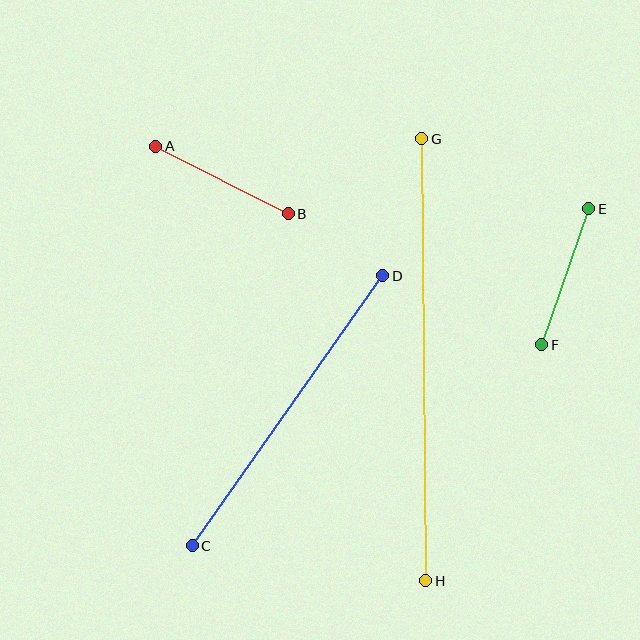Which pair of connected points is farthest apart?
Points G and H are farthest apart.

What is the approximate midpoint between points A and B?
The midpoint is at approximately (222, 180) pixels.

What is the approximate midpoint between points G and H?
The midpoint is at approximately (424, 360) pixels.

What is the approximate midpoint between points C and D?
The midpoint is at approximately (288, 411) pixels.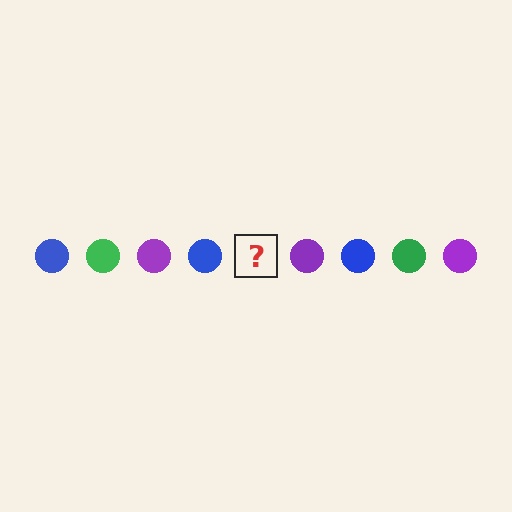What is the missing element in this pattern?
The missing element is a green circle.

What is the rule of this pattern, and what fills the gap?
The rule is that the pattern cycles through blue, green, purple circles. The gap should be filled with a green circle.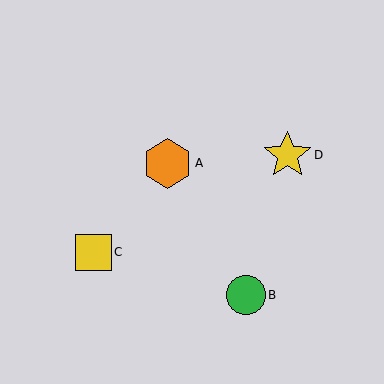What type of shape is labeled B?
Shape B is a green circle.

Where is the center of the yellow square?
The center of the yellow square is at (93, 252).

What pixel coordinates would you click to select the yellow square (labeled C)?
Click at (93, 252) to select the yellow square C.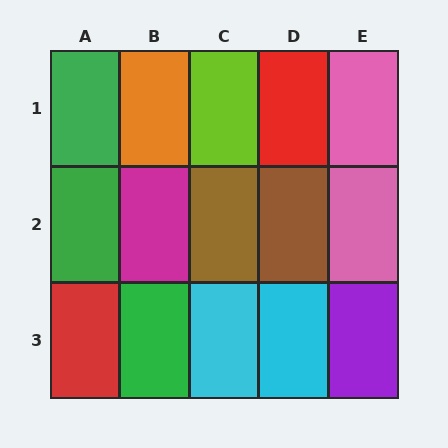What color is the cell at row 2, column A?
Green.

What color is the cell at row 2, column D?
Brown.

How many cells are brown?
2 cells are brown.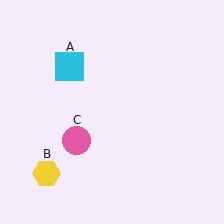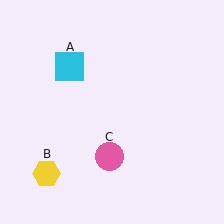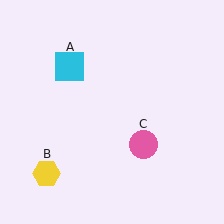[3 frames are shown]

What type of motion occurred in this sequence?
The pink circle (object C) rotated counterclockwise around the center of the scene.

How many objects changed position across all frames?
1 object changed position: pink circle (object C).